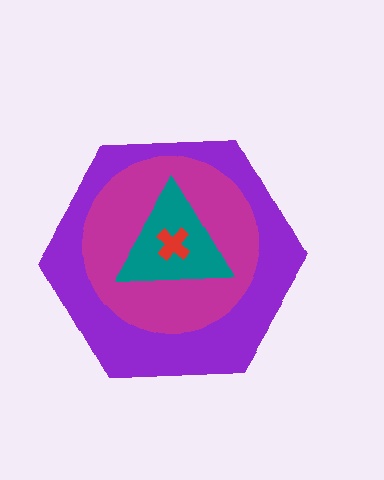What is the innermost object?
The red cross.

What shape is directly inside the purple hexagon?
The magenta circle.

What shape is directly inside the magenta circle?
The teal triangle.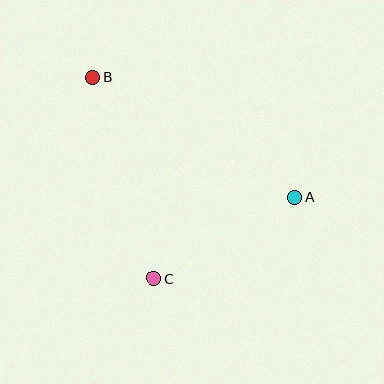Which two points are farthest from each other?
Points A and B are farthest from each other.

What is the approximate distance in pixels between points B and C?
The distance between B and C is approximately 210 pixels.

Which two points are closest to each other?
Points A and C are closest to each other.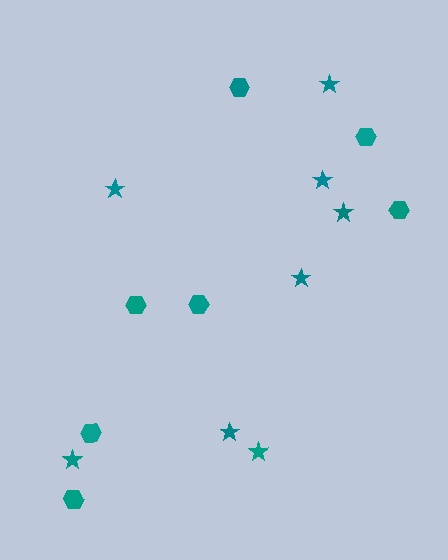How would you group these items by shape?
There are 2 groups: one group of hexagons (7) and one group of stars (8).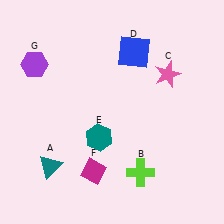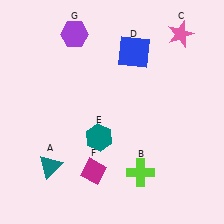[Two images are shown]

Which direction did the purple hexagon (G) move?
The purple hexagon (G) moved right.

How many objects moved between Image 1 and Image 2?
2 objects moved between the two images.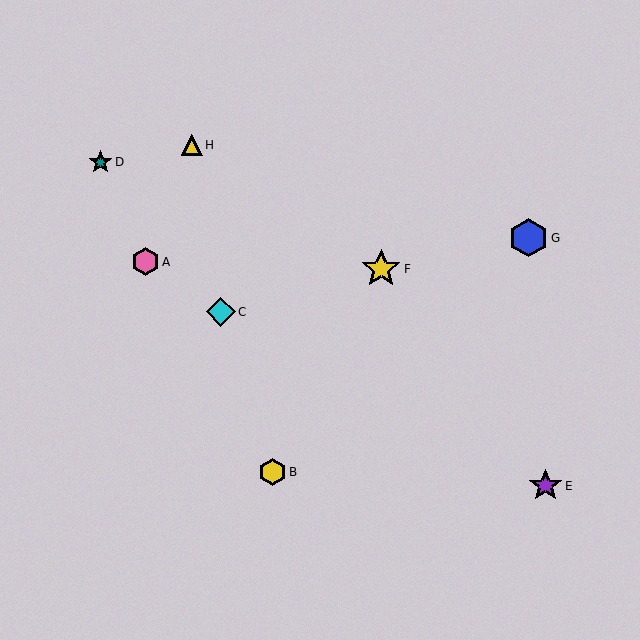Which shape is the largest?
The yellow star (labeled F) is the largest.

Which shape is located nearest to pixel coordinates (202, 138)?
The yellow triangle (labeled H) at (192, 145) is nearest to that location.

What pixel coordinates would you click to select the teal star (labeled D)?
Click at (101, 162) to select the teal star D.